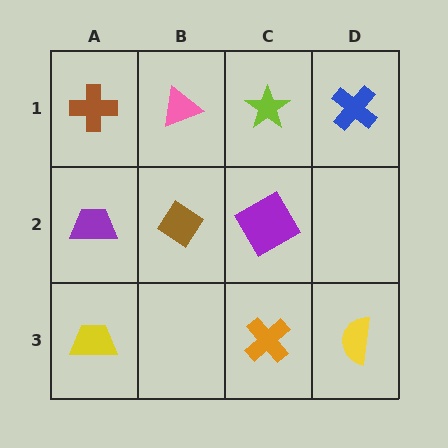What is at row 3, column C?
An orange cross.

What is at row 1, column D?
A blue cross.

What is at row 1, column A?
A brown cross.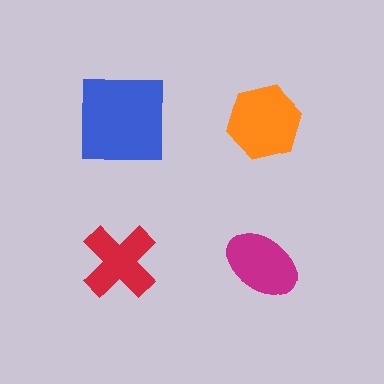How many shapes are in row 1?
2 shapes.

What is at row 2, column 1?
A red cross.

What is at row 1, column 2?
An orange hexagon.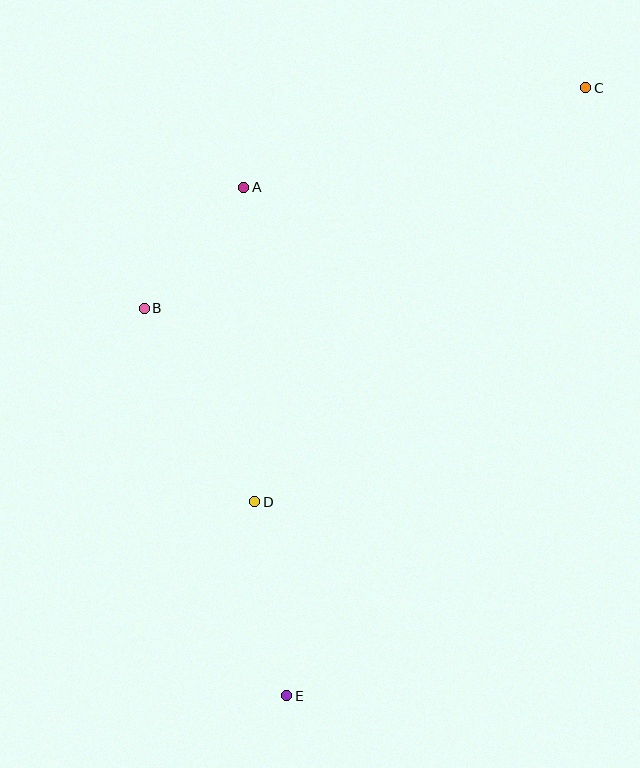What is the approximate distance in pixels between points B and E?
The distance between B and E is approximately 413 pixels.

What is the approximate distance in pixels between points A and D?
The distance between A and D is approximately 315 pixels.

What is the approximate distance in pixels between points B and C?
The distance between B and C is approximately 493 pixels.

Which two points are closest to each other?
Points A and B are closest to each other.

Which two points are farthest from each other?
Points C and E are farthest from each other.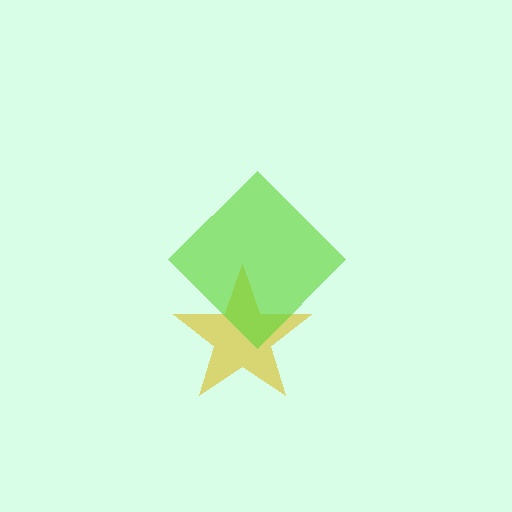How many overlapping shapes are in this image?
There are 2 overlapping shapes in the image.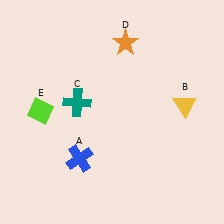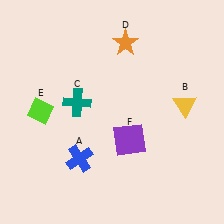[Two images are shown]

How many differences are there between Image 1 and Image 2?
There is 1 difference between the two images.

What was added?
A purple square (F) was added in Image 2.